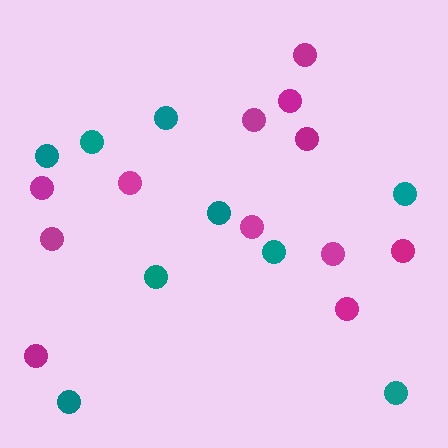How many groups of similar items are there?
There are 2 groups: one group of magenta circles (12) and one group of teal circles (9).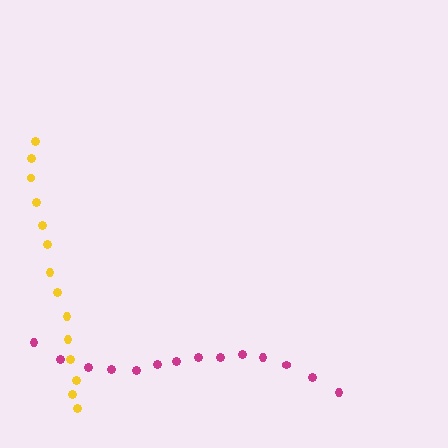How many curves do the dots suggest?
There are 2 distinct paths.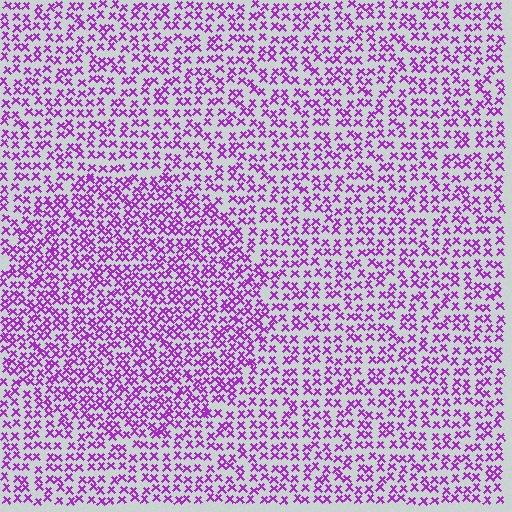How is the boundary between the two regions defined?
The boundary is defined by a change in element density (approximately 1.5x ratio). All elements are the same color, size, and shape.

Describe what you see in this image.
The image contains small purple elements arranged at two different densities. A circle-shaped region is visible where the elements are more densely packed than the surrounding area.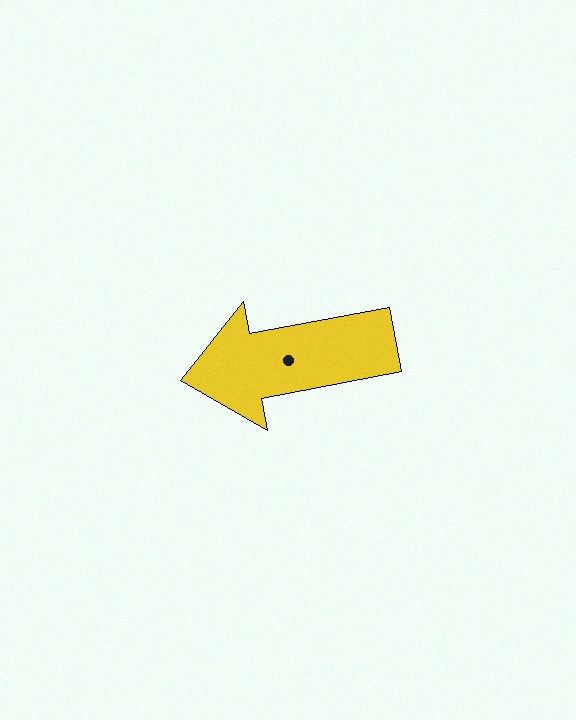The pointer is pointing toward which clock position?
Roughly 9 o'clock.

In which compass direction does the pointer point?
West.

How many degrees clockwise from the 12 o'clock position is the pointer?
Approximately 259 degrees.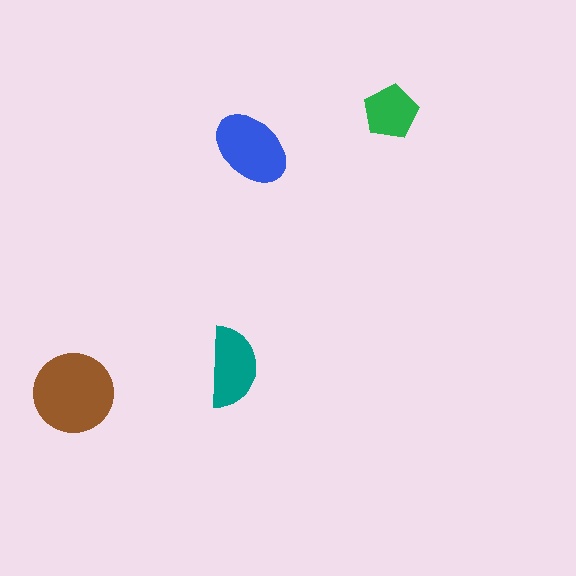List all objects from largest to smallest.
The brown circle, the blue ellipse, the teal semicircle, the green pentagon.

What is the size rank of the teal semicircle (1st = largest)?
3rd.